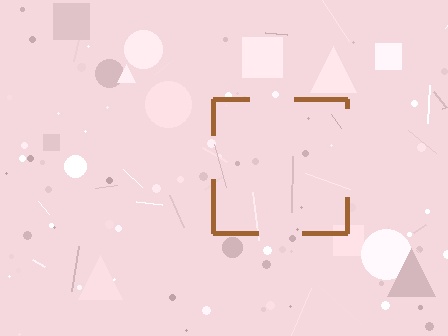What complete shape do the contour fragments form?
The contour fragments form a square.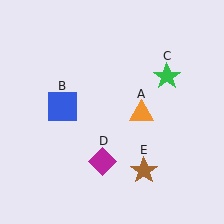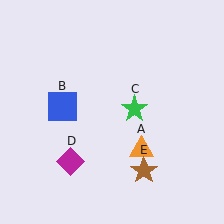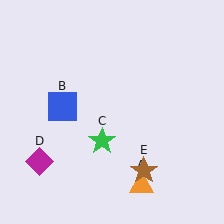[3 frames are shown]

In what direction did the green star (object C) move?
The green star (object C) moved down and to the left.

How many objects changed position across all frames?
3 objects changed position: orange triangle (object A), green star (object C), magenta diamond (object D).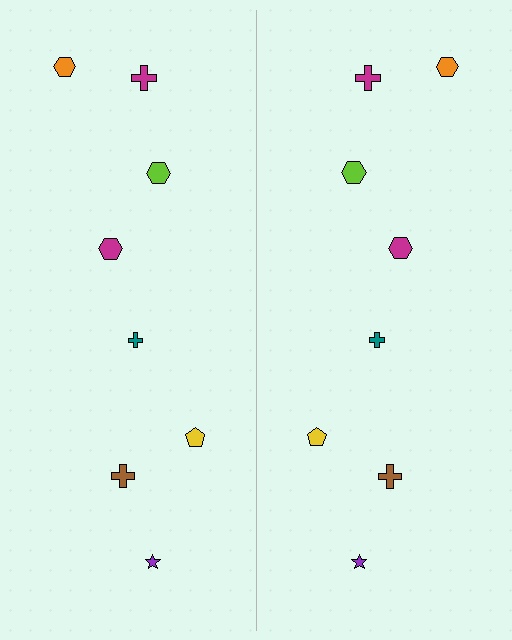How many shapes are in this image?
There are 16 shapes in this image.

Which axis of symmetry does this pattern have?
The pattern has a vertical axis of symmetry running through the center of the image.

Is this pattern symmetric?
Yes, this pattern has bilateral (reflection) symmetry.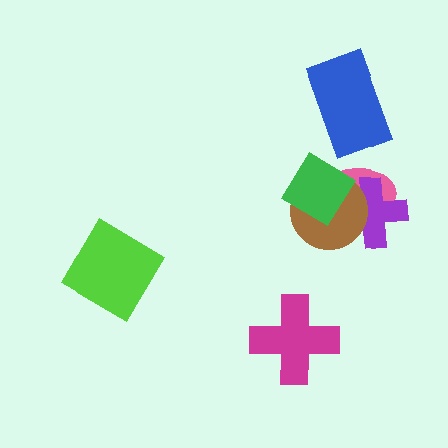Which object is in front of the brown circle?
The green diamond is in front of the brown circle.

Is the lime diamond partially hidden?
No, no other shape covers it.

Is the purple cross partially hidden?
Yes, it is partially covered by another shape.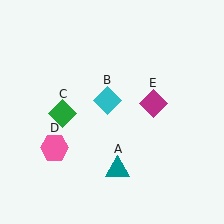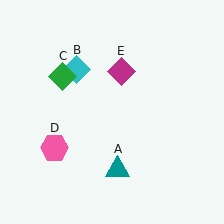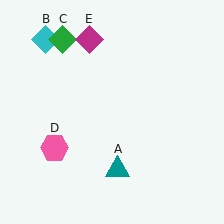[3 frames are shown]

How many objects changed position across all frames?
3 objects changed position: cyan diamond (object B), green diamond (object C), magenta diamond (object E).